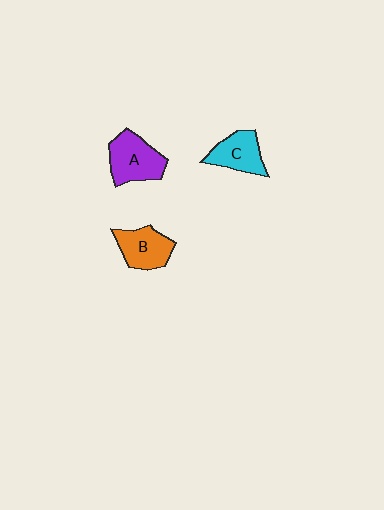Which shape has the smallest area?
Shape C (cyan).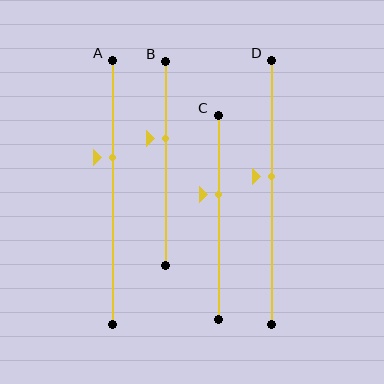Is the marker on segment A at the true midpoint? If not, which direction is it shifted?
No, the marker on segment A is shifted upward by about 13% of the segment length.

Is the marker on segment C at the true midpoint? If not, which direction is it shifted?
No, the marker on segment C is shifted upward by about 11% of the segment length.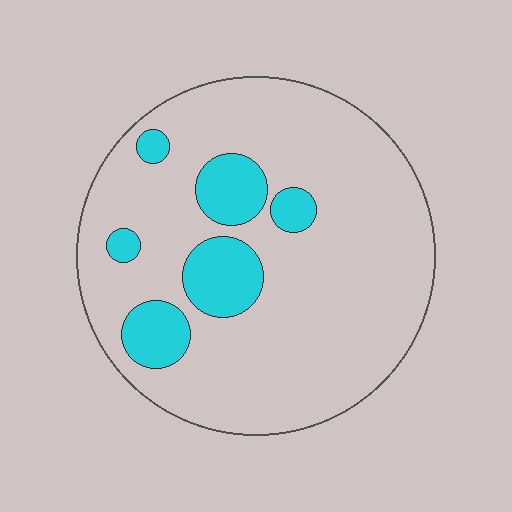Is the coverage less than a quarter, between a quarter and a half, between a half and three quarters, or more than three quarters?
Less than a quarter.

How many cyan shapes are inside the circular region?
6.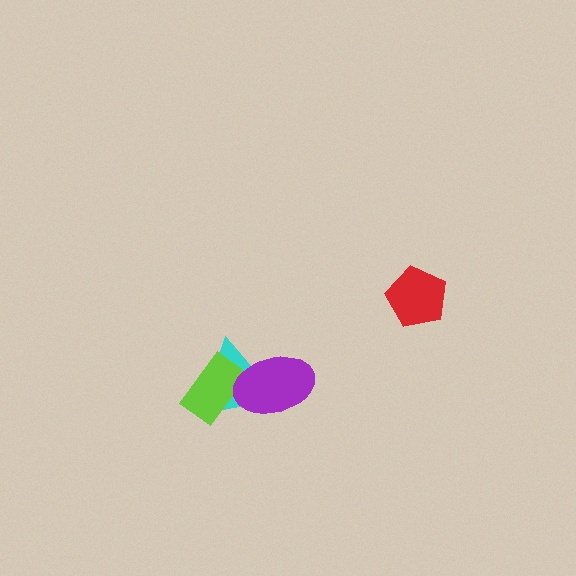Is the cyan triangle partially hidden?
Yes, it is partially covered by another shape.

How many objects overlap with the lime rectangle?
2 objects overlap with the lime rectangle.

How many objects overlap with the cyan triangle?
2 objects overlap with the cyan triangle.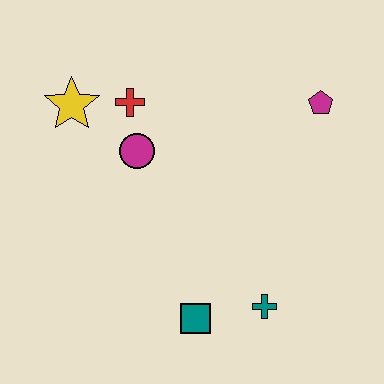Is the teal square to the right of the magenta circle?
Yes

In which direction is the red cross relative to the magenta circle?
The red cross is above the magenta circle.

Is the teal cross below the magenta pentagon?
Yes